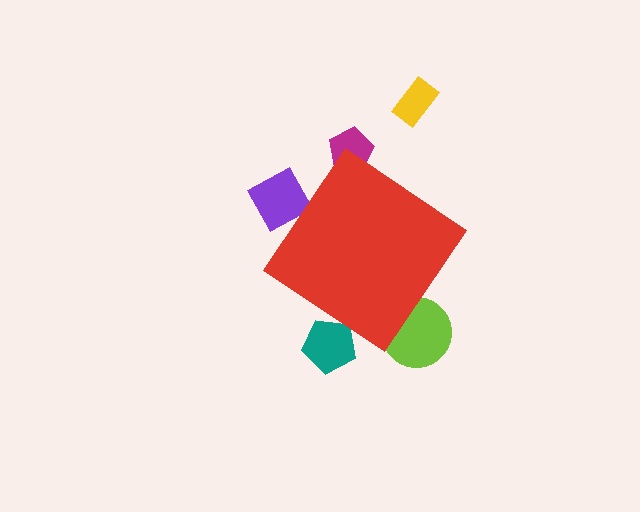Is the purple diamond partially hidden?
Yes, the purple diamond is partially hidden behind the red diamond.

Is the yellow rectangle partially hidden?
No, the yellow rectangle is fully visible.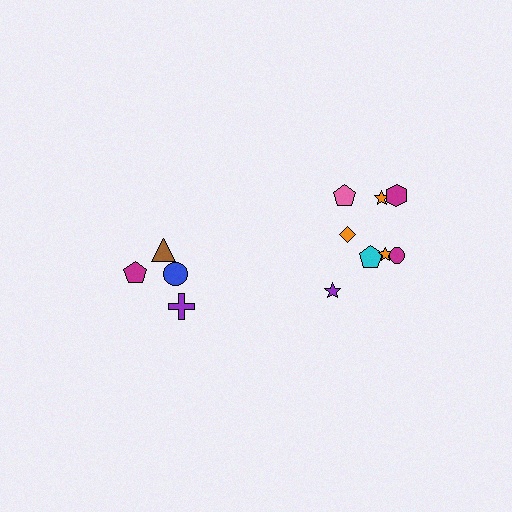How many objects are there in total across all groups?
There are 12 objects.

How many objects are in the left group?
There are 4 objects.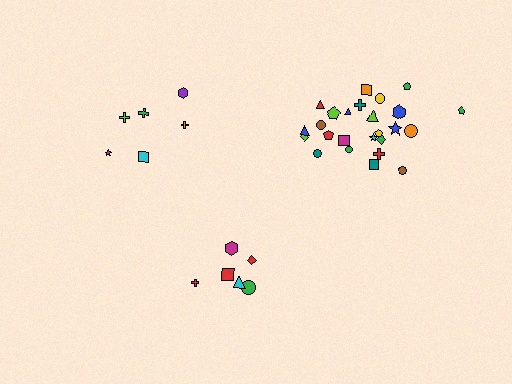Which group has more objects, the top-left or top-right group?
The top-right group.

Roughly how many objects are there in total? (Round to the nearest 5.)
Roughly 35 objects in total.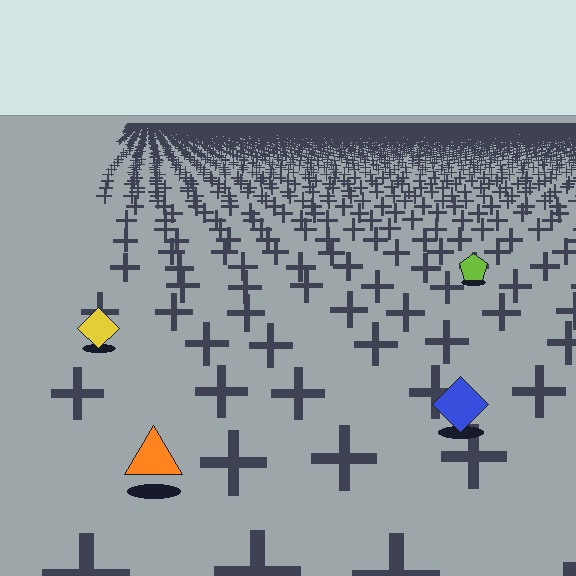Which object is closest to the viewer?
The orange triangle is closest. The texture marks near it are larger and more spread out.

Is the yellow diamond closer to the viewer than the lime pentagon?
Yes. The yellow diamond is closer — you can tell from the texture gradient: the ground texture is coarser near it.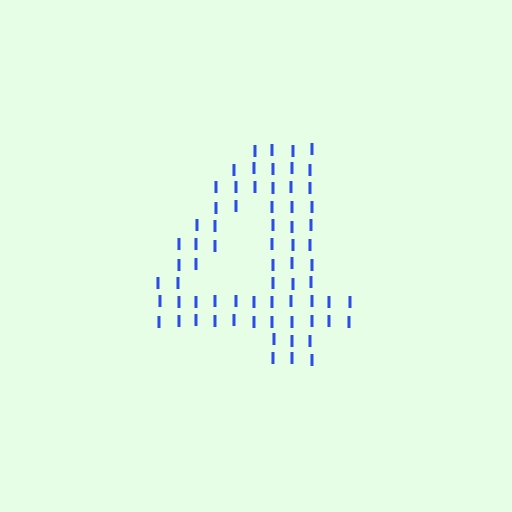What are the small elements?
The small elements are letter I's.